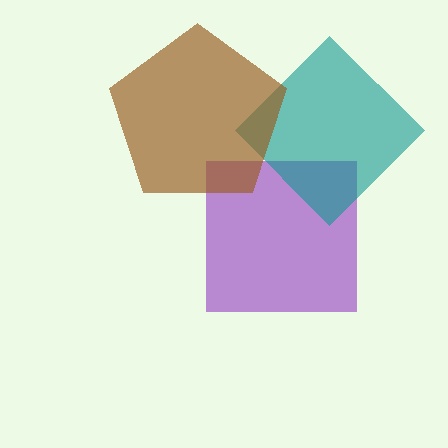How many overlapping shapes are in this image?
There are 3 overlapping shapes in the image.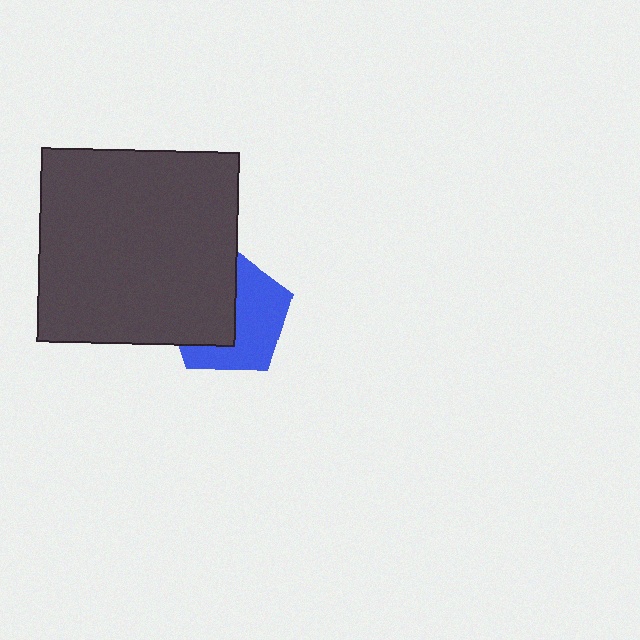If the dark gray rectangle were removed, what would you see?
You would see the complete blue pentagon.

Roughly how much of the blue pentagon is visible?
About half of it is visible (roughly 52%).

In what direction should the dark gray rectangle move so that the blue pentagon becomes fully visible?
The dark gray rectangle should move left. That is the shortest direction to clear the overlap and leave the blue pentagon fully visible.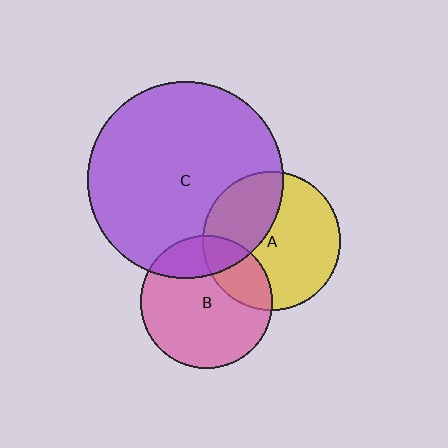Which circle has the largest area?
Circle C (purple).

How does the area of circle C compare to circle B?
Approximately 2.2 times.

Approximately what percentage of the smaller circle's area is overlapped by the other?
Approximately 20%.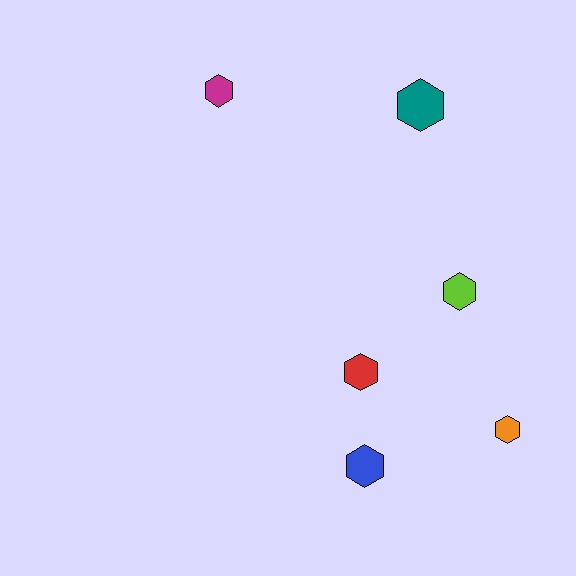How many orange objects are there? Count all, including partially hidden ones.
There is 1 orange object.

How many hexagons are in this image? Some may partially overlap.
There are 6 hexagons.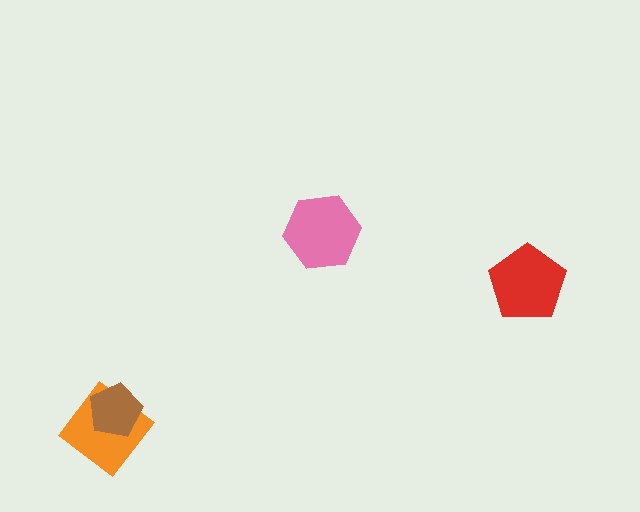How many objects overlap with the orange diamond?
1 object overlaps with the orange diamond.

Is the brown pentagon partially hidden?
No, no other shape covers it.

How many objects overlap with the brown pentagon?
1 object overlaps with the brown pentagon.